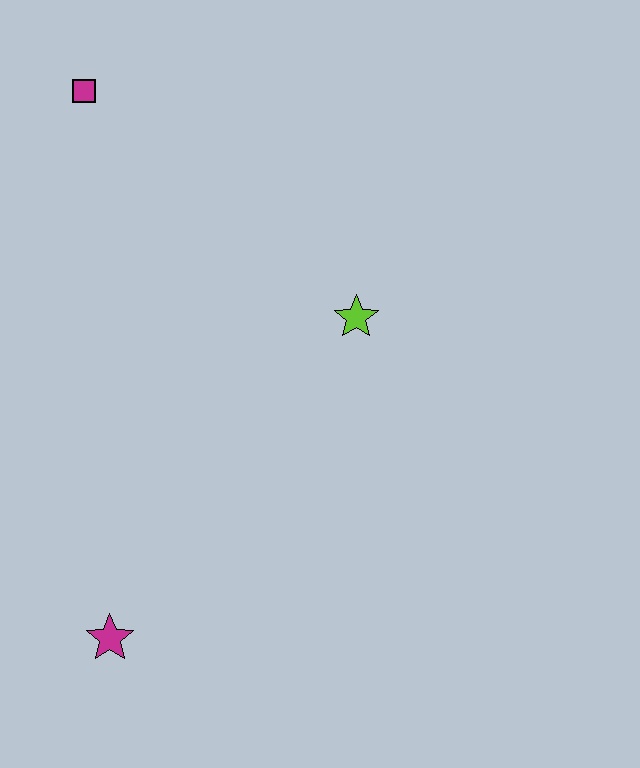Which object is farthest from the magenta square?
The magenta star is farthest from the magenta square.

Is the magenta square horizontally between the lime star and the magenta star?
No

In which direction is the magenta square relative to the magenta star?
The magenta square is above the magenta star.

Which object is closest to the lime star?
The magenta square is closest to the lime star.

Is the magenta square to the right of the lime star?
No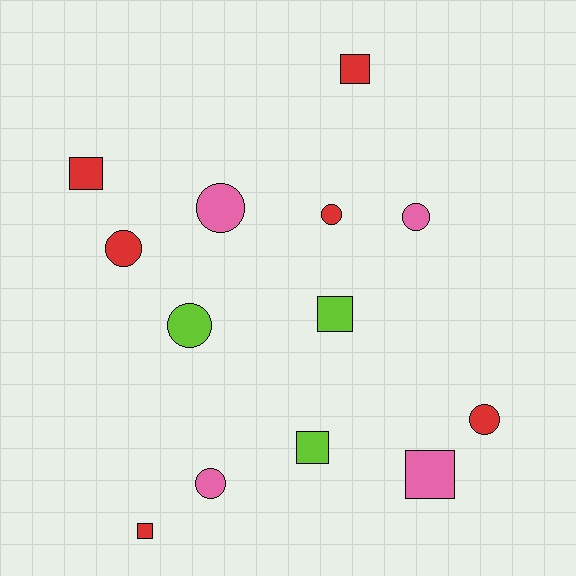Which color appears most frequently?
Red, with 6 objects.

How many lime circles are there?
There is 1 lime circle.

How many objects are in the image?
There are 13 objects.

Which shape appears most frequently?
Circle, with 7 objects.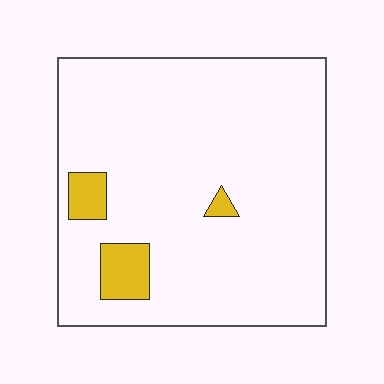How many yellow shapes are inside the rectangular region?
3.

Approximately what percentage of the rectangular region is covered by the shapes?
Approximately 5%.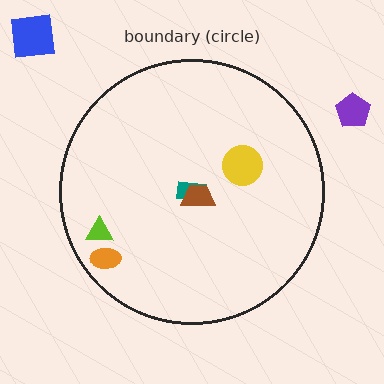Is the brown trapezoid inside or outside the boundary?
Inside.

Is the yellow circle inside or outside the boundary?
Inside.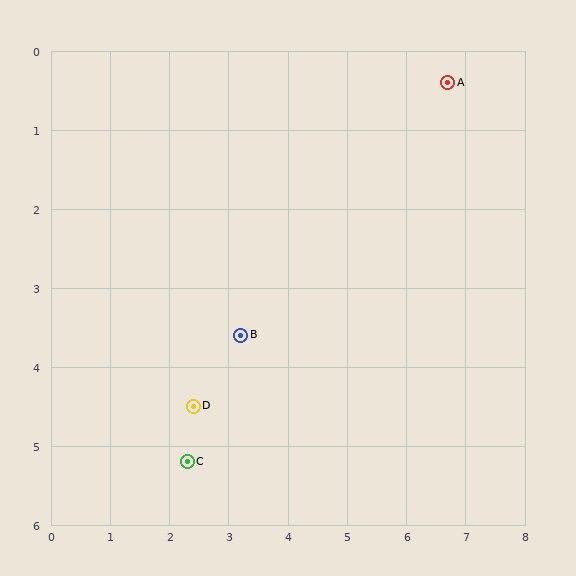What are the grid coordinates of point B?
Point B is at approximately (3.2, 3.6).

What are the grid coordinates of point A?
Point A is at approximately (6.7, 0.4).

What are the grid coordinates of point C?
Point C is at approximately (2.3, 5.2).